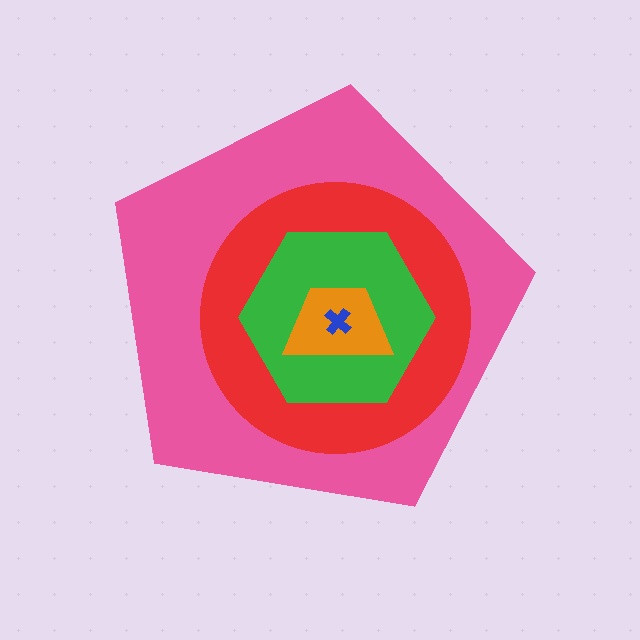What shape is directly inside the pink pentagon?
The red circle.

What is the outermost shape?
The pink pentagon.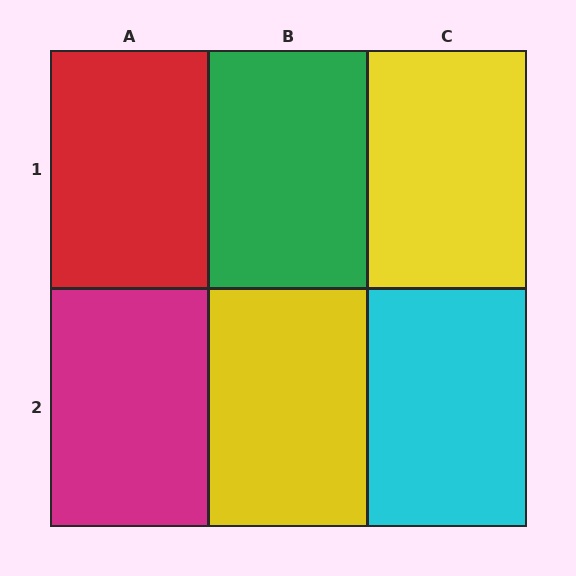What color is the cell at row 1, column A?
Red.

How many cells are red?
1 cell is red.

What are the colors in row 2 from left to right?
Magenta, yellow, cyan.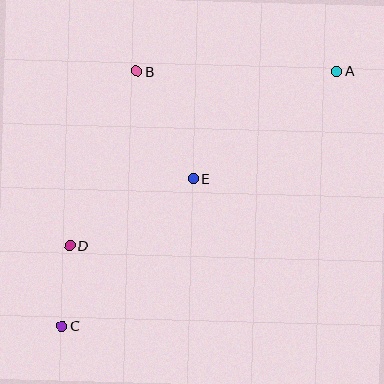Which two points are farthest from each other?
Points A and C are farthest from each other.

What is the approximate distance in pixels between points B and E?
The distance between B and E is approximately 122 pixels.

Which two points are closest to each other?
Points C and D are closest to each other.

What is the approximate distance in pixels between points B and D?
The distance between B and D is approximately 187 pixels.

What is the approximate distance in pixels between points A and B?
The distance between A and B is approximately 200 pixels.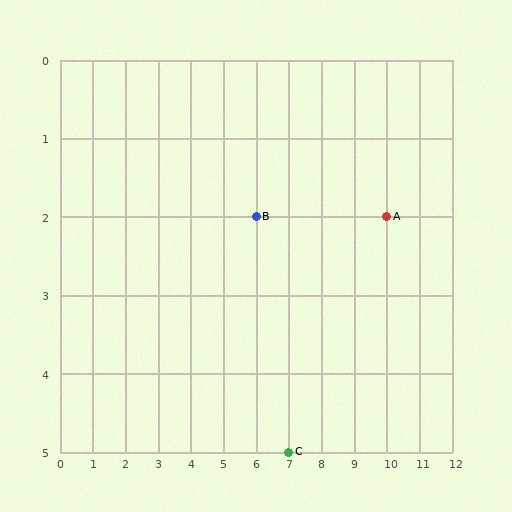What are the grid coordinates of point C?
Point C is at grid coordinates (7, 5).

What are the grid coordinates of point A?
Point A is at grid coordinates (10, 2).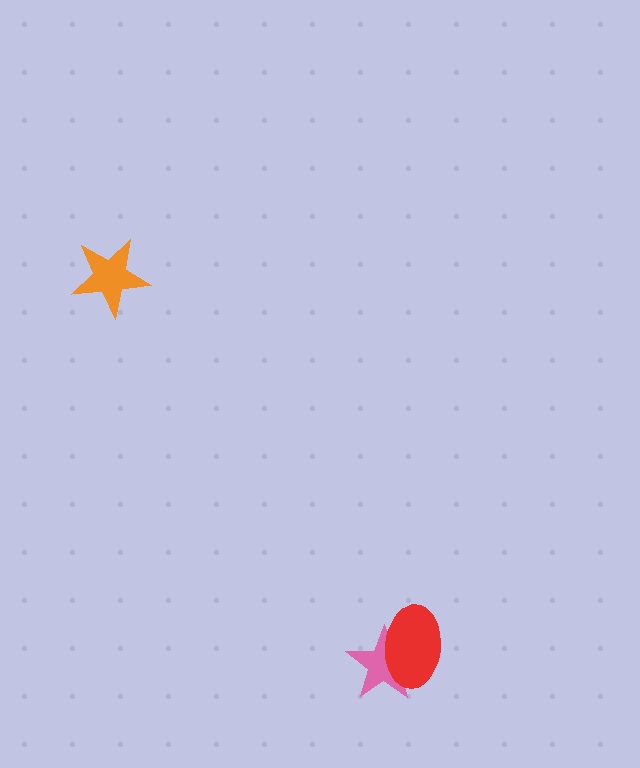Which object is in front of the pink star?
The red ellipse is in front of the pink star.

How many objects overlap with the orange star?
0 objects overlap with the orange star.